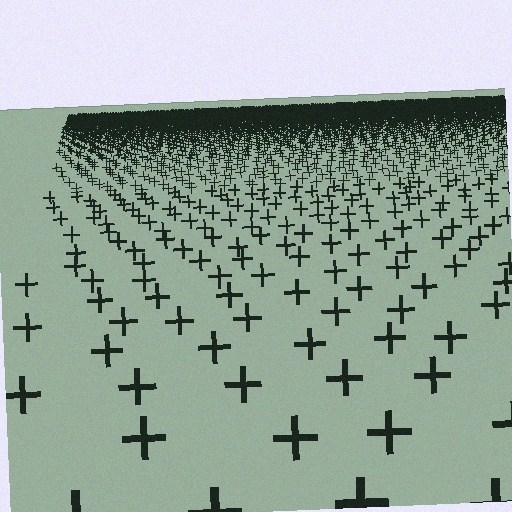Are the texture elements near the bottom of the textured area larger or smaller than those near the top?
Larger. Near the bottom, elements are closer to the viewer and appear at a bigger on-screen size.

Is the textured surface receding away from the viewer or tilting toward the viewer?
The surface is receding away from the viewer. Texture elements get smaller and denser toward the top.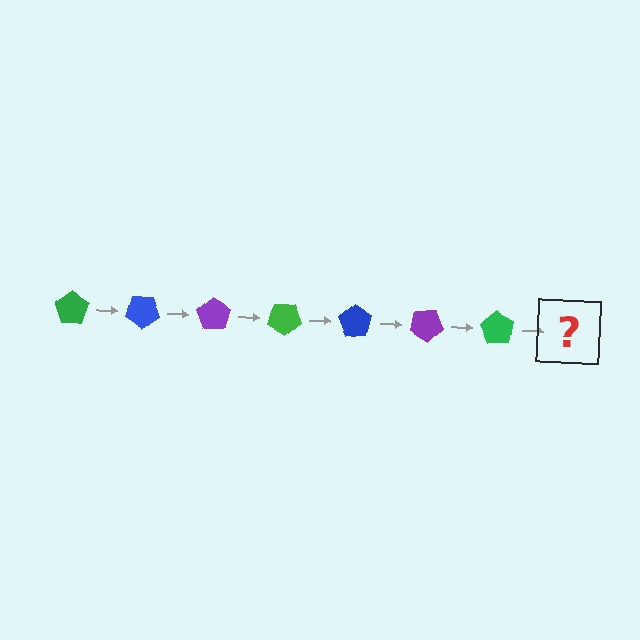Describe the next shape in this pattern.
It should be a blue pentagon, rotated 245 degrees from the start.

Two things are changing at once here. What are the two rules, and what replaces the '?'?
The two rules are that it rotates 35 degrees each step and the color cycles through green, blue, and purple. The '?' should be a blue pentagon, rotated 245 degrees from the start.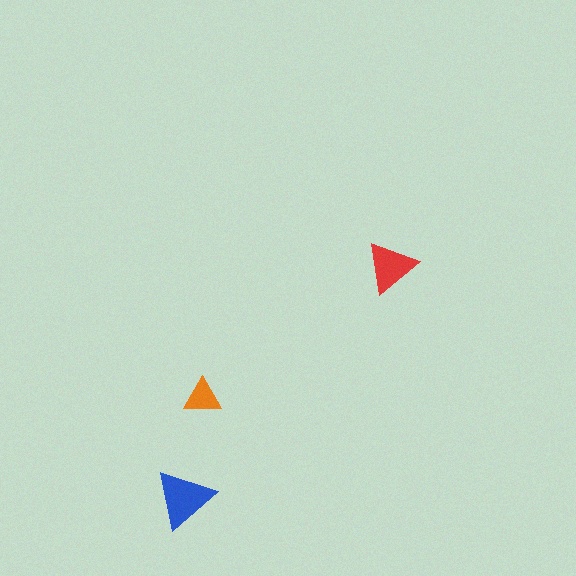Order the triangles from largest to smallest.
the blue one, the red one, the orange one.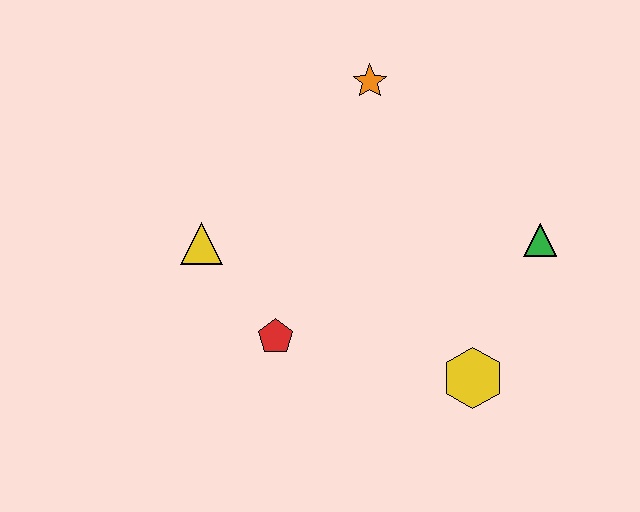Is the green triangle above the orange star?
No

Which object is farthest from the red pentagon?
The green triangle is farthest from the red pentagon.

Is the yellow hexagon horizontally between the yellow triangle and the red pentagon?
No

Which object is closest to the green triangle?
The yellow hexagon is closest to the green triangle.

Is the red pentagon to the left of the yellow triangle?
No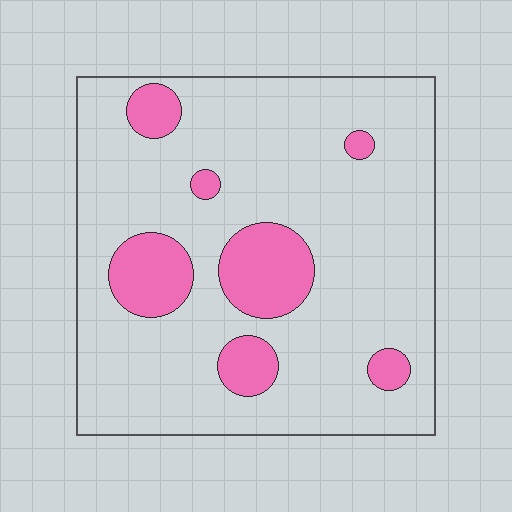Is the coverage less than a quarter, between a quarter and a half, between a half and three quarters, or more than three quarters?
Less than a quarter.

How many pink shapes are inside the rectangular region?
7.